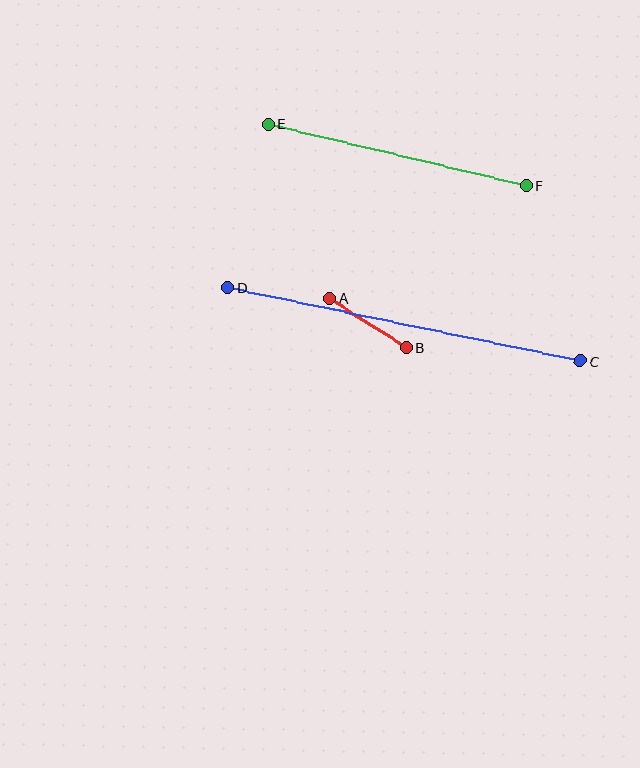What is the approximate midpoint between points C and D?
The midpoint is at approximately (404, 324) pixels.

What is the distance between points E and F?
The distance is approximately 265 pixels.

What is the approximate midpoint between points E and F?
The midpoint is at approximately (398, 155) pixels.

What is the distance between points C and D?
The distance is approximately 360 pixels.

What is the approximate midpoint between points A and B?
The midpoint is at approximately (368, 323) pixels.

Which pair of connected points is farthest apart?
Points C and D are farthest apart.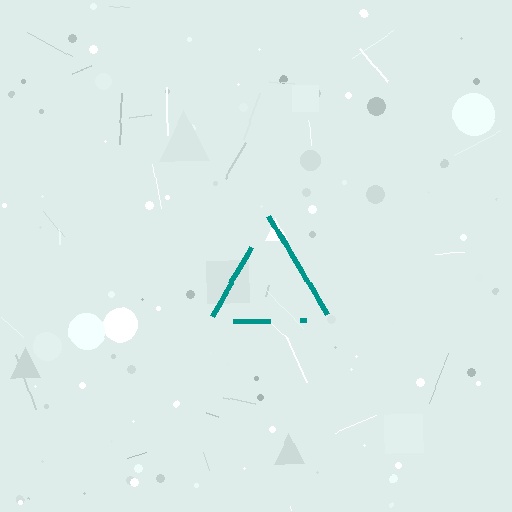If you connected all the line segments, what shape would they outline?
They would outline a triangle.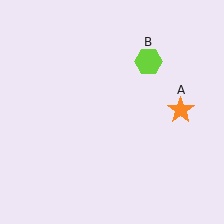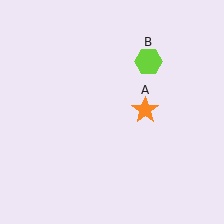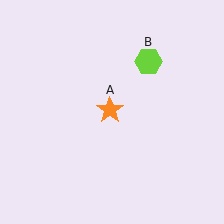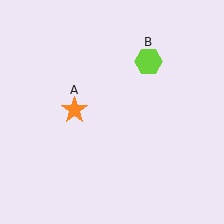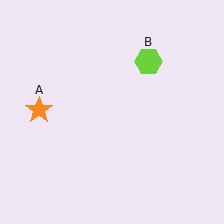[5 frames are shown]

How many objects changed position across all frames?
1 object changed position: orange star (object A).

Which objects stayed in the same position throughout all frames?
Lime hexagon (object B) remained stationary.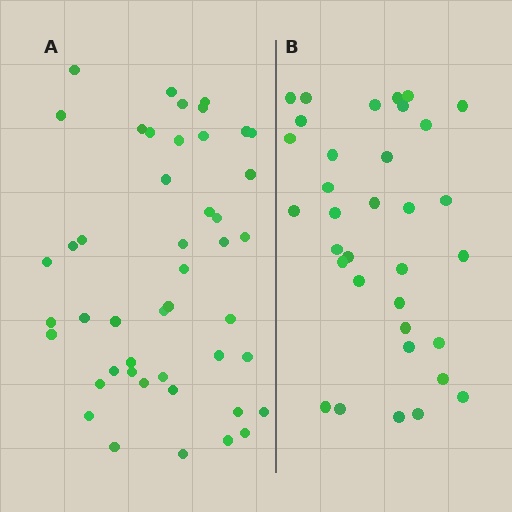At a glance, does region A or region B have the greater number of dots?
Region A (the left region) has more dots.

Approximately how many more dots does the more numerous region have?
Region A has roughly 12 or so more dots than region B.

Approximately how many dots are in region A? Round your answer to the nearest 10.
About 50 dots. (The exact count is 46, which rounds to 50.)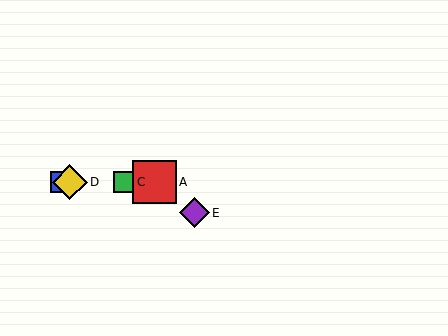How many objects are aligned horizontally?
4 objects (A, B, C, D) are aligned horizontally.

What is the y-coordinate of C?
Object C is at y≈182.